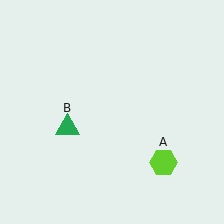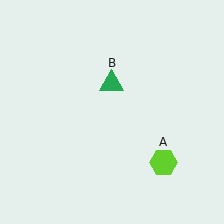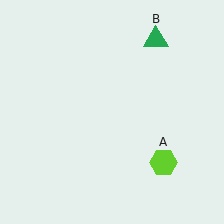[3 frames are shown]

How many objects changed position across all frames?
1 object changed position: green triangle (object B).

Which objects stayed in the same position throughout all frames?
Lime hexagon (object A) remained stationary.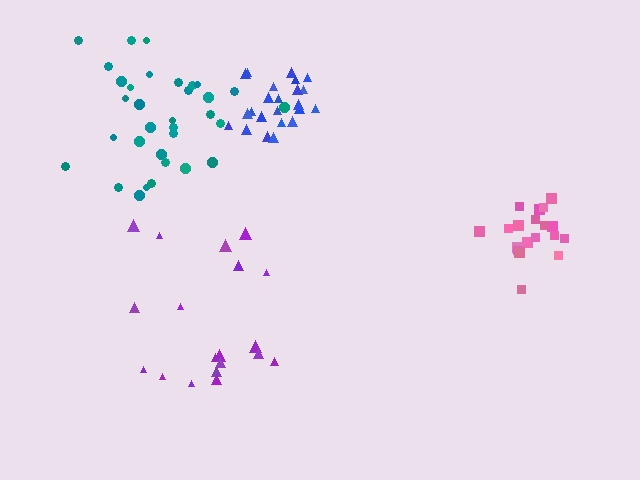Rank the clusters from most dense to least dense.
blue, pink, teal, purple.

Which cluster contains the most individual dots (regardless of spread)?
Teal (33).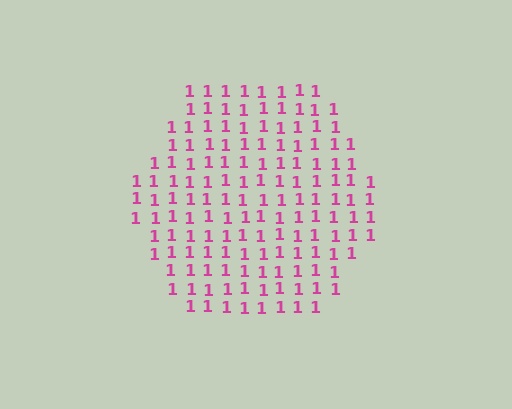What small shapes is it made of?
It is made of small digit 1's.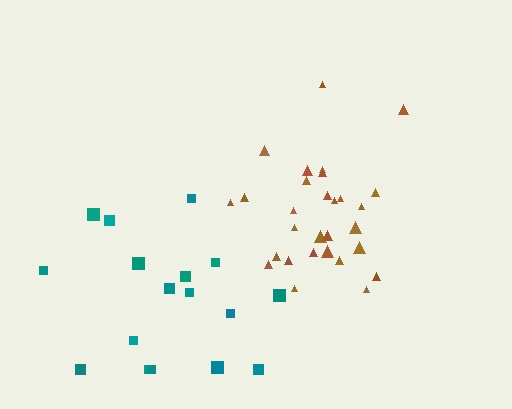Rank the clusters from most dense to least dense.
brown, teal.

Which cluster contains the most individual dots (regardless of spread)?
Brown (29).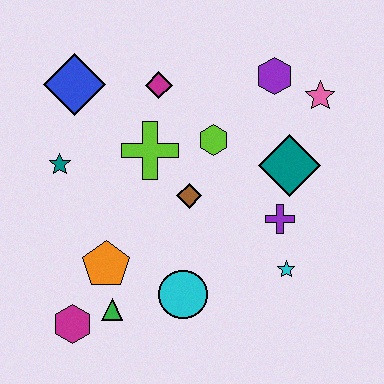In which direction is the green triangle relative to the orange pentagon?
The green triangle is below the orange pentagon.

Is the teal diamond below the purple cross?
No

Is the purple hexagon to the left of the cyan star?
Yes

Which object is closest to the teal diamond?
The purple cross is closest to the teal diamond.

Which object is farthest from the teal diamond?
The magenta hexagon is farthest from the teal diamond.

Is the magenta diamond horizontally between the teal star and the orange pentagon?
No